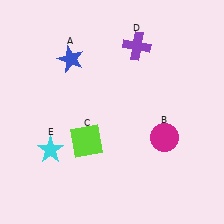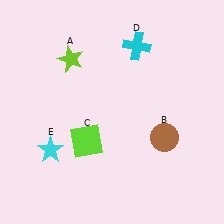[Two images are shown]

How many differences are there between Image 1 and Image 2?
There are 3 differences between the two images.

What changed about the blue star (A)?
In Image 1, A is blue. In Image 2, it changed to lime.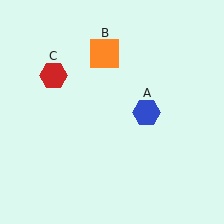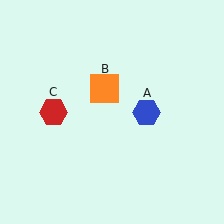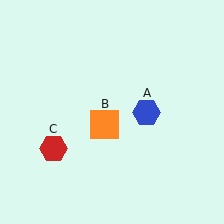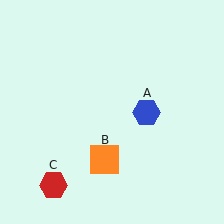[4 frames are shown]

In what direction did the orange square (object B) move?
The orange square (object B) moved down.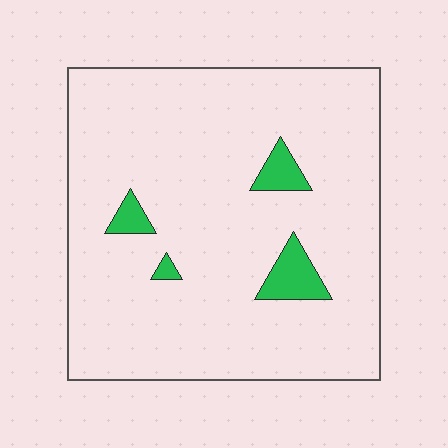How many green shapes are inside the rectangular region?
4.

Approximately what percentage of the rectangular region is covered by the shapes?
Approximately 5%.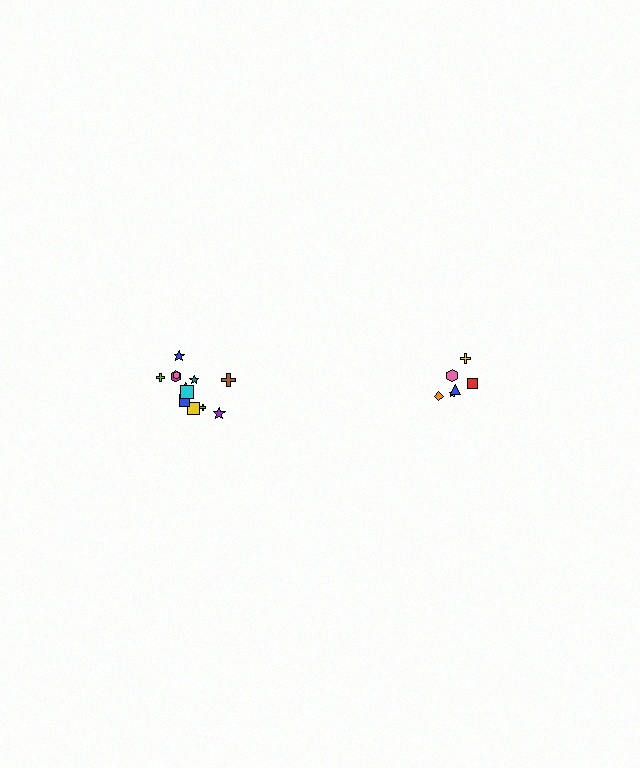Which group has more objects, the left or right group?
The left group.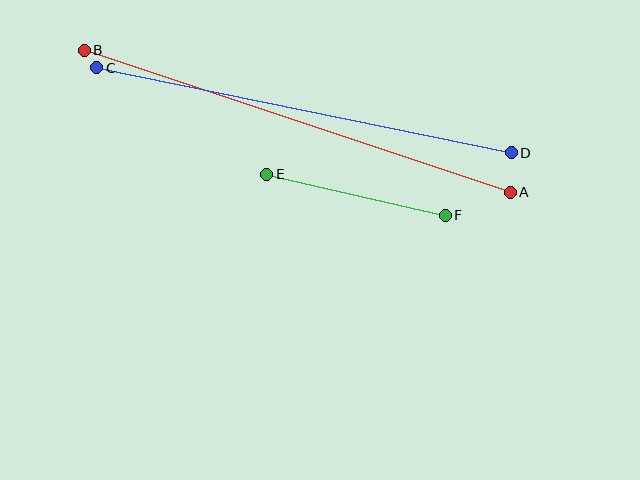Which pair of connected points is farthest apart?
Points A and B are farthest apart.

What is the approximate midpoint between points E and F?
The midpoint is at approximately (356, 195) pixels.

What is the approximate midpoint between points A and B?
The midpoint is at approximately (297, 121) pixels.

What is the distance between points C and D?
The distance is approximately 423 pixels.